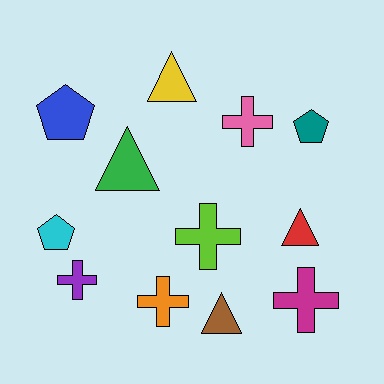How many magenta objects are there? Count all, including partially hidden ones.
There is 1 magenta object.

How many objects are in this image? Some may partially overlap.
There are 12 objects.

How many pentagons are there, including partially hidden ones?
There are 3 pentagons.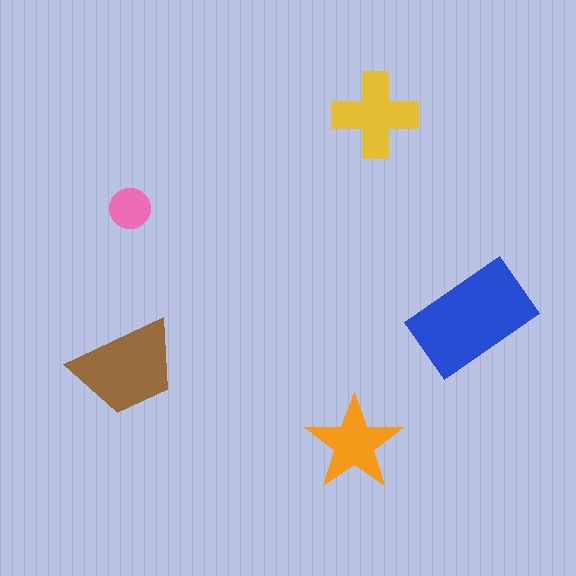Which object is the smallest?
The pink circle.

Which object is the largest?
The blue rectangle.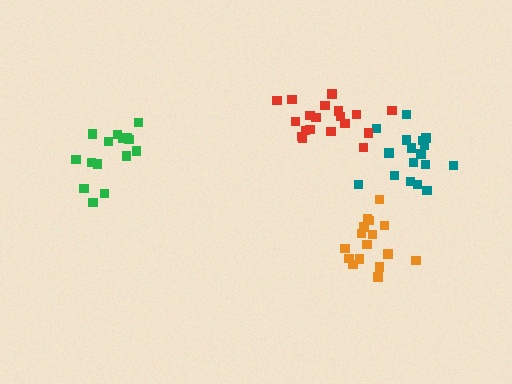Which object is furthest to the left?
The green cluster is leftmost.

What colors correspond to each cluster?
The clusters are colored: teal, orange, red, green.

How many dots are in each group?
Group 1: 17 dots, Group 2: 17 dots, Group 3: 19 dots, Group 4: 15 dots (68 total).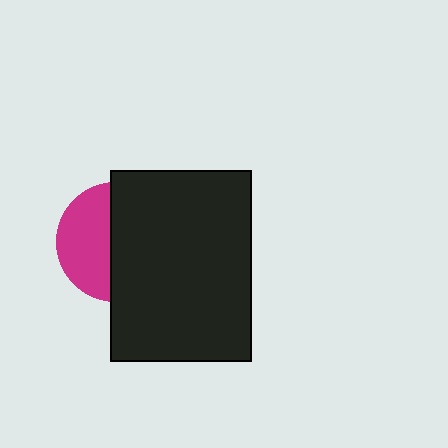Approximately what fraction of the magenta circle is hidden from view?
Roughly 57% of the magenta circle is hidden behind the black rectangle.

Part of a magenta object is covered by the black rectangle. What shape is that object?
It is a circle.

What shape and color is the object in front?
The object in front is a black rectangle.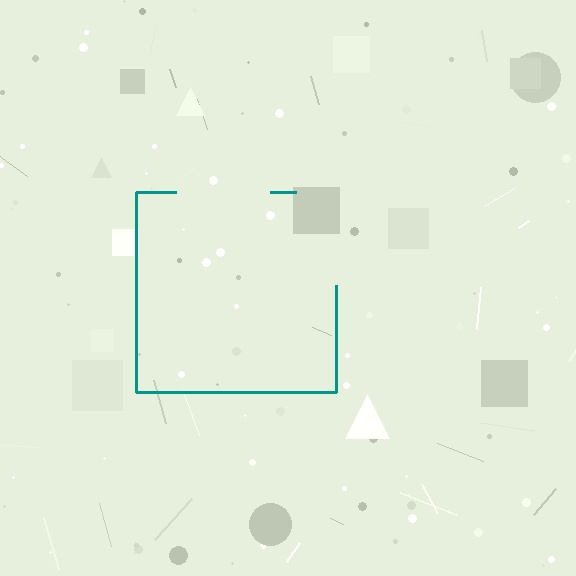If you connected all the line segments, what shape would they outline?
They would outline a square.